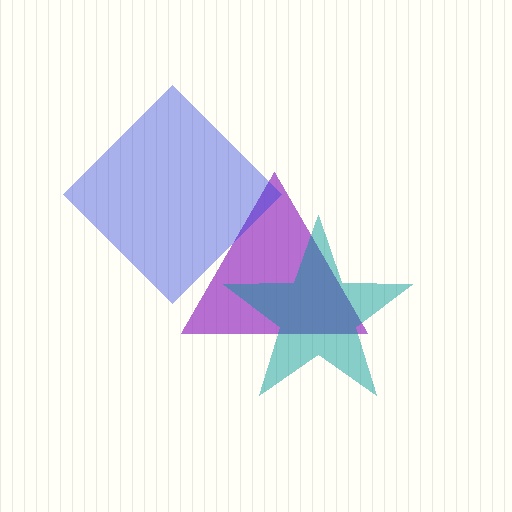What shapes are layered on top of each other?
The layered shapes are: a purple triangle, a blue diamond, a teal star.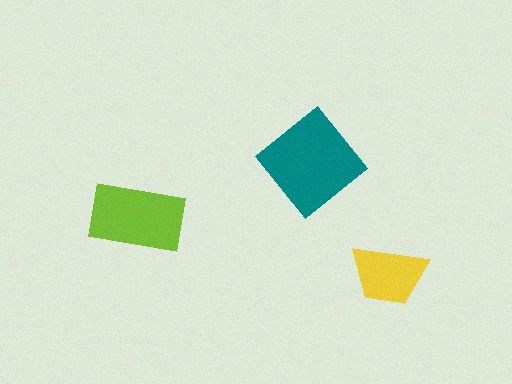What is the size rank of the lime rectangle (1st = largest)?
2nd.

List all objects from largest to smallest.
The teal diamond, the lime rectangle, the yellow trapezoid.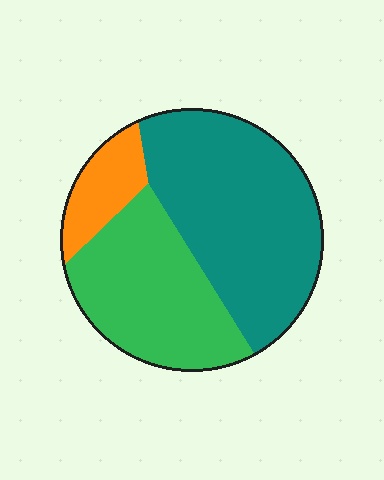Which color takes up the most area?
Teal, at roughly 50%.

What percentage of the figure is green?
Green takes up about three eighths (3/8) of the figure.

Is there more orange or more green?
Green.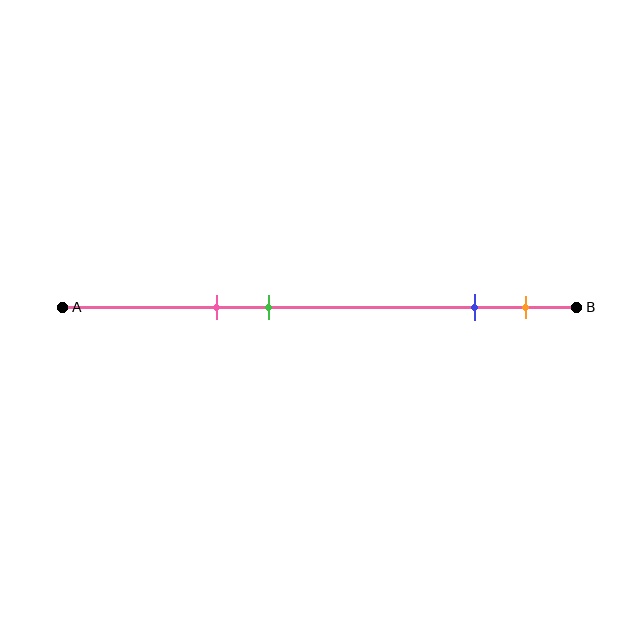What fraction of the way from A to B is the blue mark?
The blue mark is approximately 80% (0.8) of the way from A to B.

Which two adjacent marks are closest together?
The blue and orange marks are the closest adjacent pair.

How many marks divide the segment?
There are 4 marks dividing the segment.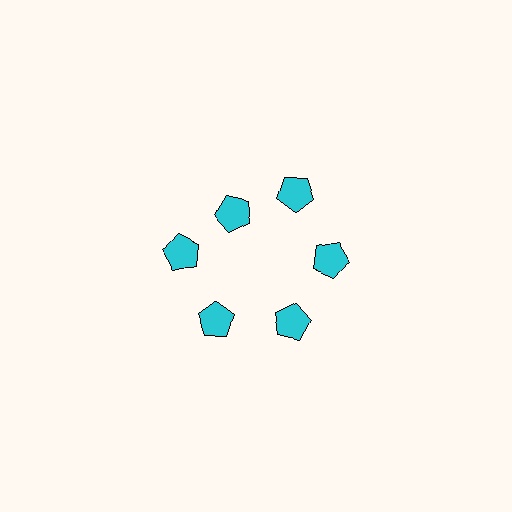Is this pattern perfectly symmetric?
No. The 6 cyan pentagons are arranged in a ring, but one element near the 11 o'clock position is pulled inward toward the center, breaking the 6-fold rotational symmetry.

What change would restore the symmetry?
The symmetry would be restored by moving it outward, back onto the ring so that all 6 pentagons sit at equal angles and equal distance from the center.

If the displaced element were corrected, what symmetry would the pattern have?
It would have 6-fold rotational symmetry — the pattern would map onto itself every 60 degrees.